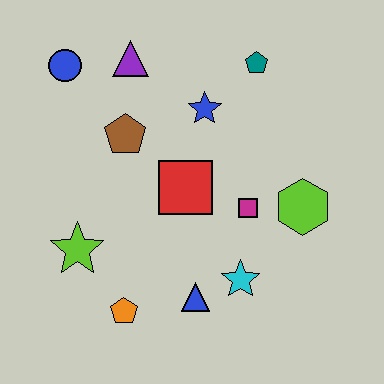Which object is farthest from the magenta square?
The blue circle is farthest from the magenta square.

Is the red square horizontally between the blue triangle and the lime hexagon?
No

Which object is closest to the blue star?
The teal pentagon is closest to the blue star.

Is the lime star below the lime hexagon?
Yes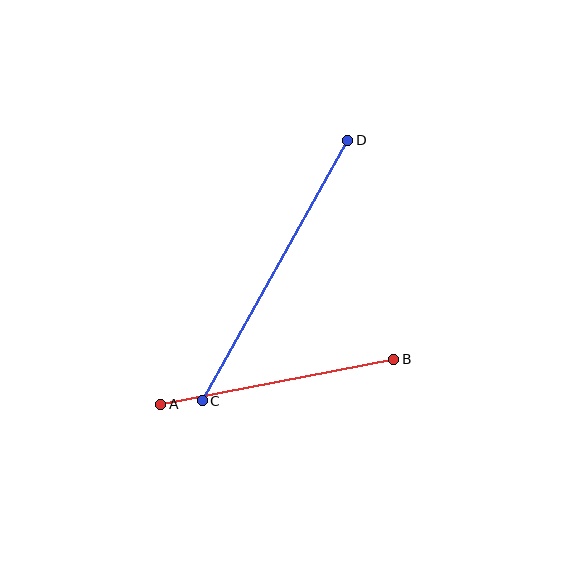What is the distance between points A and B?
The distance is approximately 237 pixels.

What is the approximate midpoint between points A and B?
The midpoint is at approximately (277, 382) pixels.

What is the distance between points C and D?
The distance is approximately 298 pixels.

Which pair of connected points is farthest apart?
Points C and D are farthest apart.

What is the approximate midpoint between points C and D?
The midpoint is at approximately (275, 270) pixels.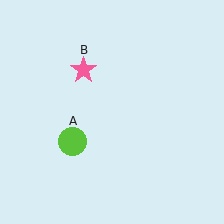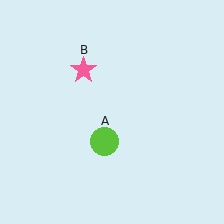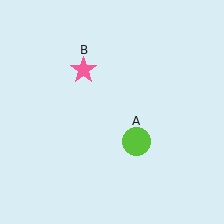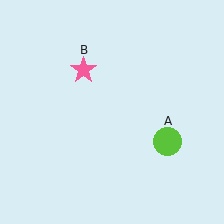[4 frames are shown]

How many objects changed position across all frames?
1 object changed position: lime circle (object A).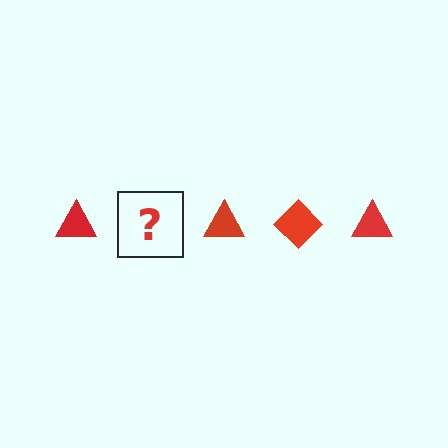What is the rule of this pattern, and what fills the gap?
The rule is that the pattern cycles through triangle, diamond shapes in red. The gap should be filled with a red diamond.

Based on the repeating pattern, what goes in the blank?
The blank should be a red diamond.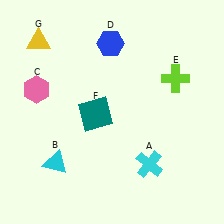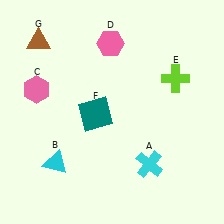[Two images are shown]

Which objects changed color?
D changed from blue to pink. G changed from yellow to brown.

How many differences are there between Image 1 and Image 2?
There are 2 differences between the two images.